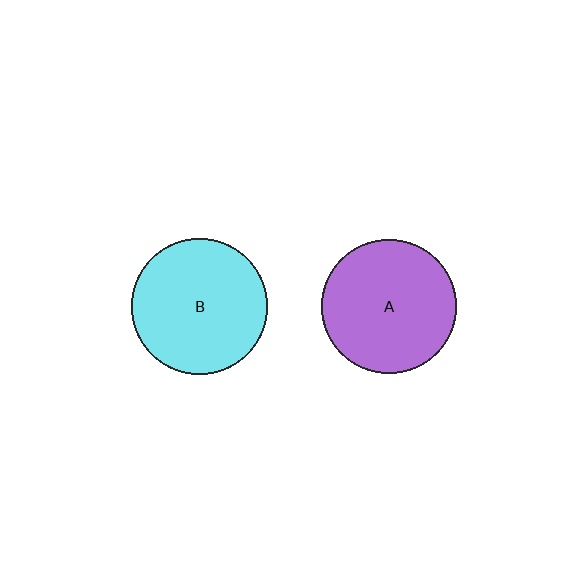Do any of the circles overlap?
No, none of the circles overlap.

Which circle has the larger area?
Circle B (cyan).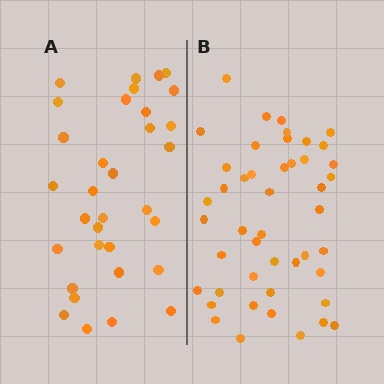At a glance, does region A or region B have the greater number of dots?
Region B (the right region) has more dots.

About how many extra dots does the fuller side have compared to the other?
Region B has approximately 15 more dots than region A.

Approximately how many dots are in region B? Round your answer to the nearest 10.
About 50 dots. (The exact count is 46, which rounds to 50.)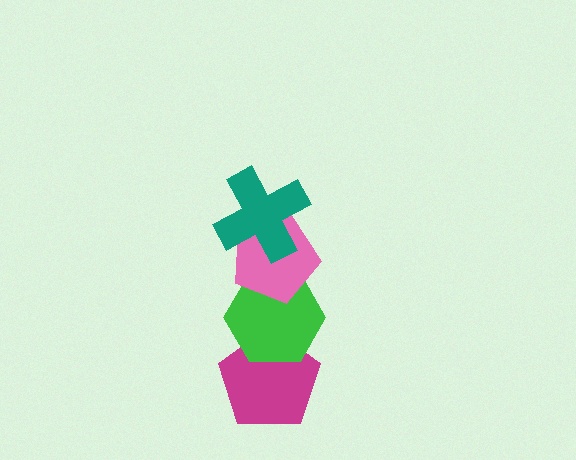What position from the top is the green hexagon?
The green hexagon is 3rd from the top.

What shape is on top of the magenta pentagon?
The green hexagon is on top of the magenta pentagon.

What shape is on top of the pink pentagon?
The teal cross is on top of the pink pentagon.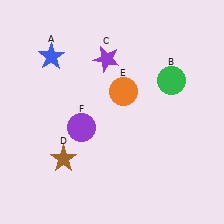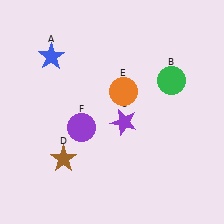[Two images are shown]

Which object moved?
The purple star (C) moved down.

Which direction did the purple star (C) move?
The purple star (C) moved down.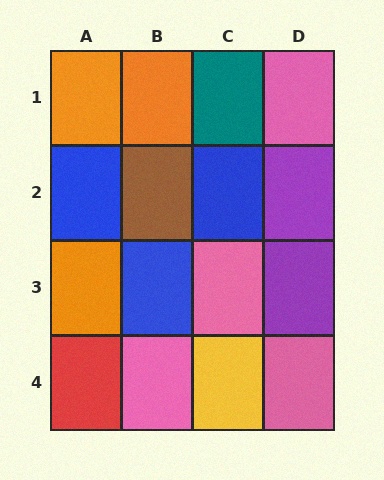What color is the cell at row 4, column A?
Red.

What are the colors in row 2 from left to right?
Blue, brown, blue, purple.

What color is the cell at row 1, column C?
Teal.